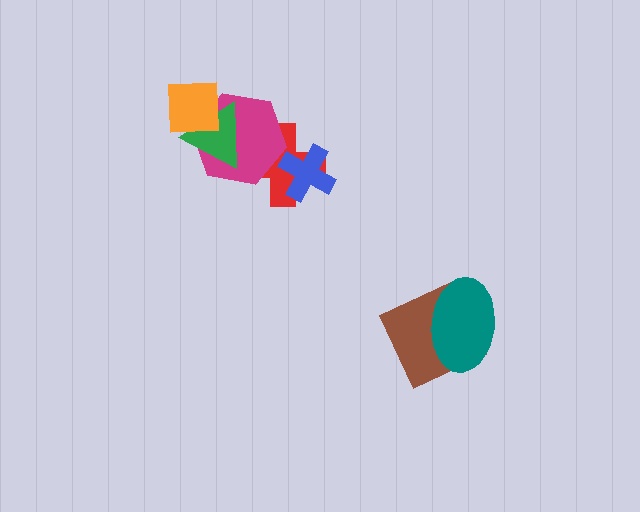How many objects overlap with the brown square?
1 object overlaps with the brown square.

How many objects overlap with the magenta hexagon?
3 objects overlap with the magenta hexagon.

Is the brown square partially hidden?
Yes, it is partially covered by another shape.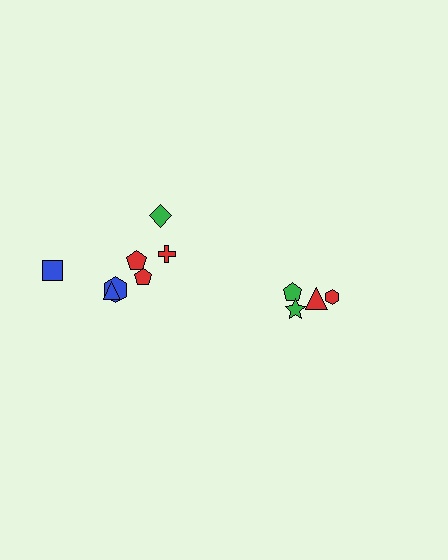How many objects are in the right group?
There are 4 objects.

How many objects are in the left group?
There are 7 objects.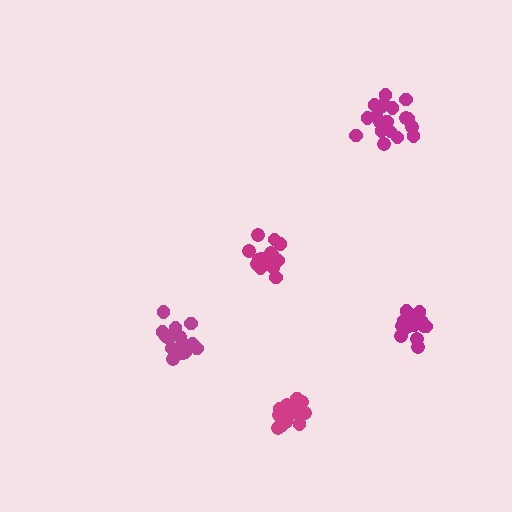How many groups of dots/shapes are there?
There are 5 groups.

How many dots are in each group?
Group 1: 19 dots, Group 2: 18 dots, Group 3: 21 dots, Group 4: 16 dots, Group 5: 17 dots (91 total).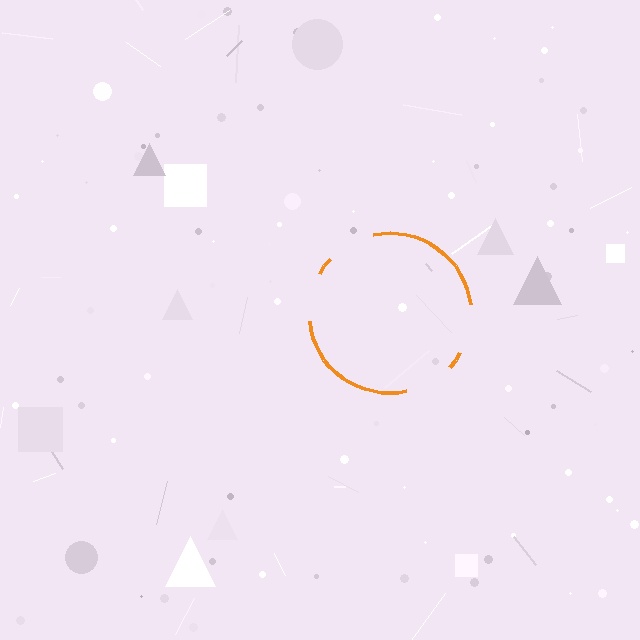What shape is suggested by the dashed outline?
The dashed outline suggests a circle.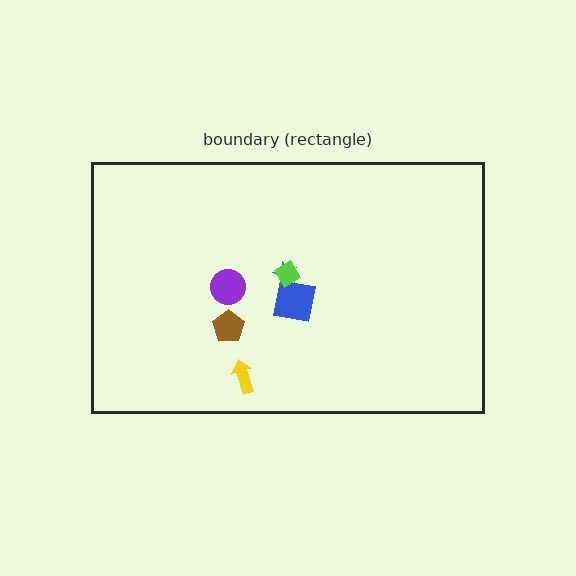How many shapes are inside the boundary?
6 inside, 0 outside.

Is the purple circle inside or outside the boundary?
Inside.